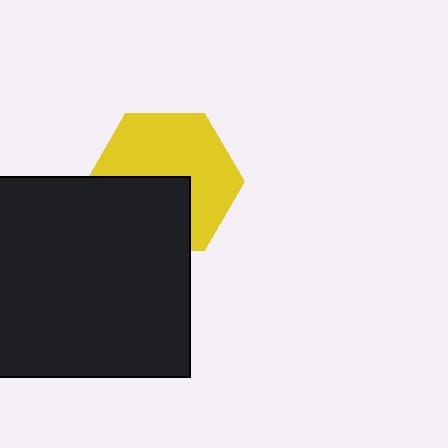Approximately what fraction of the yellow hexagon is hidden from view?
Roughly 40% of the yellow hexagon is hidden behind the black rectangle.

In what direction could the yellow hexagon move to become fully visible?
The yellow hexagon could move up. That would shift it out from behind the black rectangle entirely.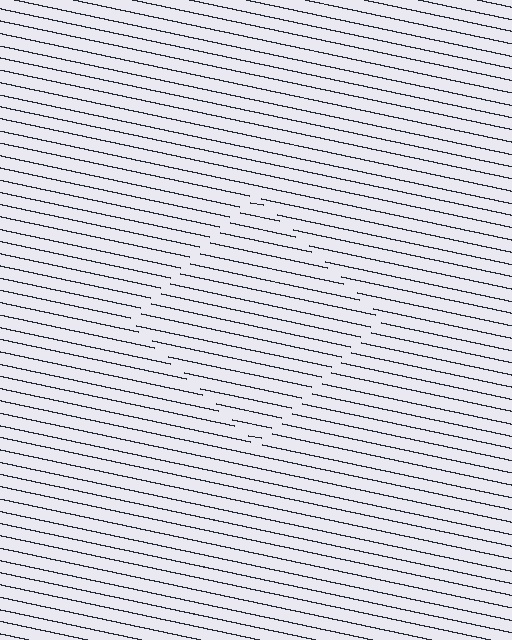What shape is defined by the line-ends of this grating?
An illusory square. The interior of the shape contains the same grating, shifted by half a period — the contour is defined by the phase discontinuity where line-ends from the inner and outer gratings abut.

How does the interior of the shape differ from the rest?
The interior of the shape contains the same grating, shifted by half a period — the contour is defined by the phase discontinuity where line-ends from the inner and outer gratings abut.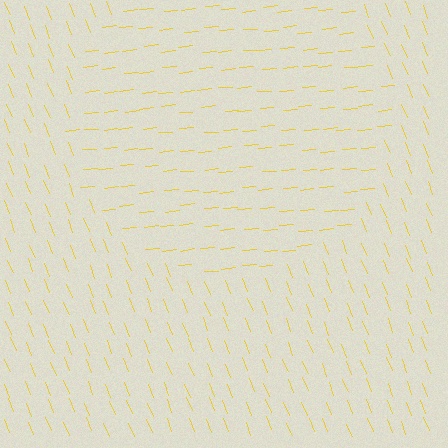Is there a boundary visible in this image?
Yes, there is a texture boundary formed by a change in line orientation.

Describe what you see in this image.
The image is filled with small yellow line segments. A circle region in the image has lines oriented differently from the surrounding lines, creating a visible texture boundary.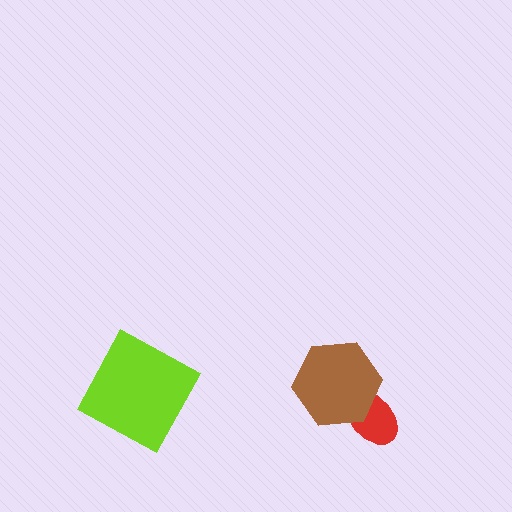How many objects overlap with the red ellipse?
1 object overlaps with the red ellipse.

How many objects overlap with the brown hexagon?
1 object overlaps with the brown hexagon.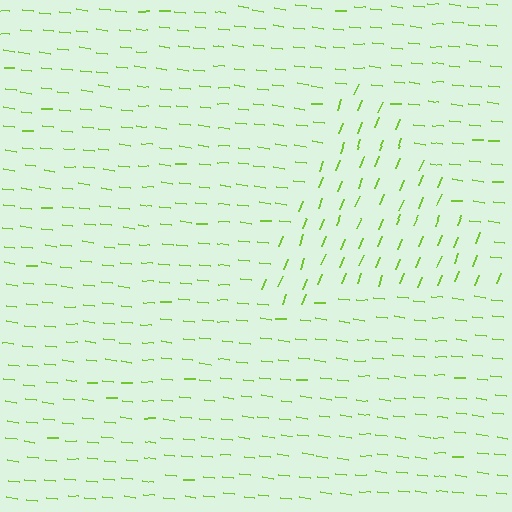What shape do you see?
I see a triangle.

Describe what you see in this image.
The image is filled with small lime line segments. A triangle region in the image has lines oriented differently from the surrounding lines, creating a visible texture boundary.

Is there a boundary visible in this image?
Yes, there is a texture boundary formed by a change in line orientation.